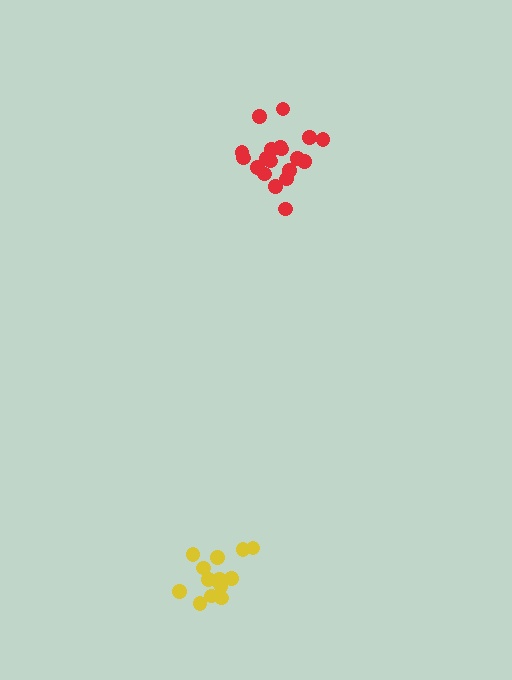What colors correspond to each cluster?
The clusters are colored: yellow, red.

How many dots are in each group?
Group 1: 14 dots, Group 2: 19 dots (33 total).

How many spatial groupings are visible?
There are 2 spatial groupings.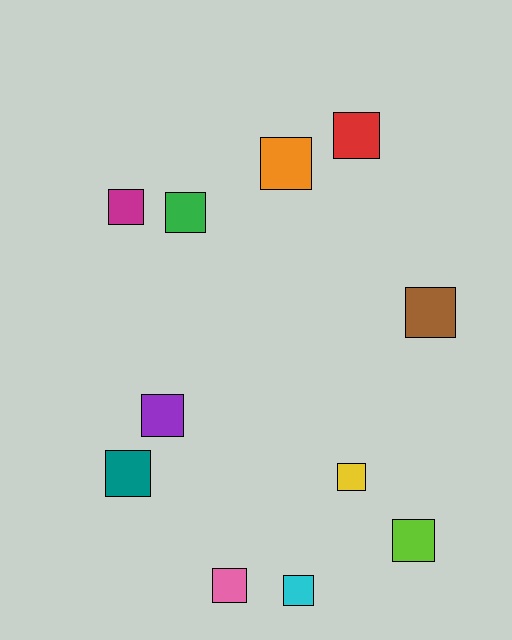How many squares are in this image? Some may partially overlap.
There are 11 squares.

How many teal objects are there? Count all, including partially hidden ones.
There is 1 teal object.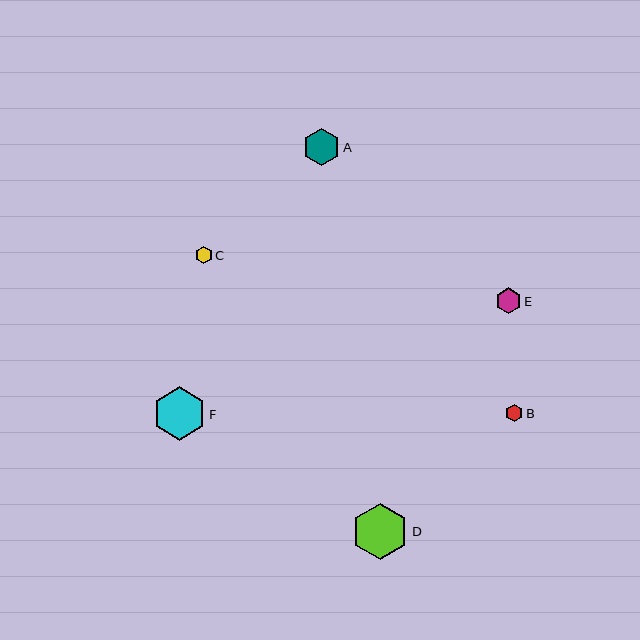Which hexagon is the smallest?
Hexagon C is the smallest with a size of approximately 16 pixels.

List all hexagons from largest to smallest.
From largest to smallest: D, F, A, E, B, C.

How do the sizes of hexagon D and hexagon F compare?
Hexagon D and hexagon F are approximately the same size.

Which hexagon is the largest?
Hexagon D is the largest with a size of approximately 57 pixels.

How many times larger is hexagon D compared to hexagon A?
Hexagon D is approximately 1.5 times the size of hexagon A.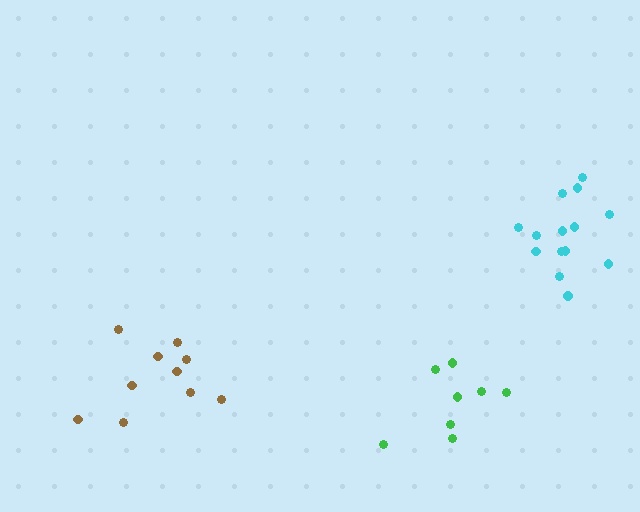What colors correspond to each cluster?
The clusters are colored: cyan, green, brown.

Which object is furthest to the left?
The brown cluster is leftmost.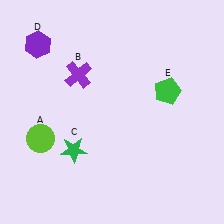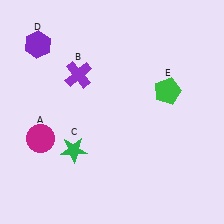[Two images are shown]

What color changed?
The circle (A) changed from lime in Image 1 to magenta in Image 2.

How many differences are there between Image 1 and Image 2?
There is 1 difference between the two images.